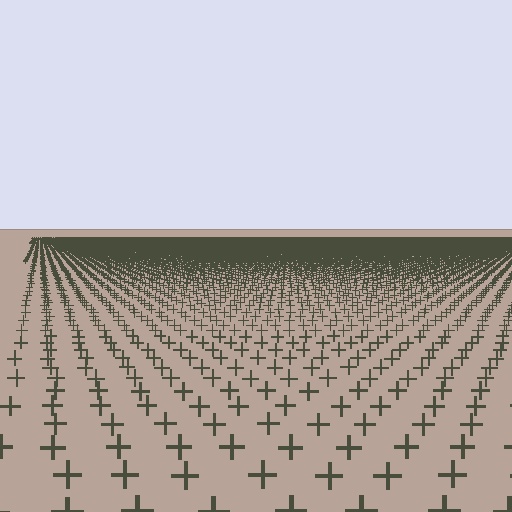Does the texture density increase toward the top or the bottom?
Density increases toward the top.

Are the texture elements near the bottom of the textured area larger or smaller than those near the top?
Larger. Near the bottom, elements are closer to the viewer and appear at a bigger on-screen size.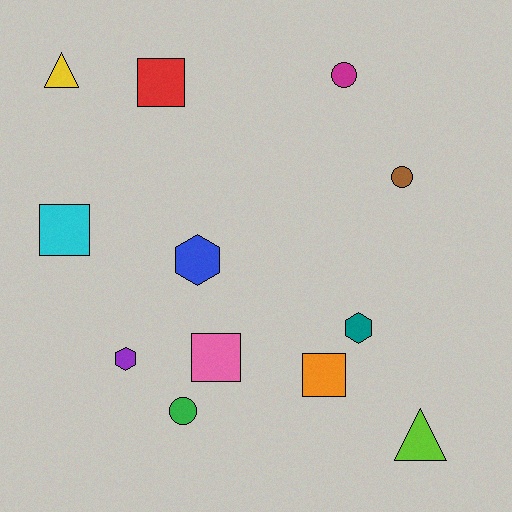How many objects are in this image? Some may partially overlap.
There are 12 objects.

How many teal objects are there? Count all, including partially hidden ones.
There is 1 teal object.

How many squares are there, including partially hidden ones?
There are 4 squares.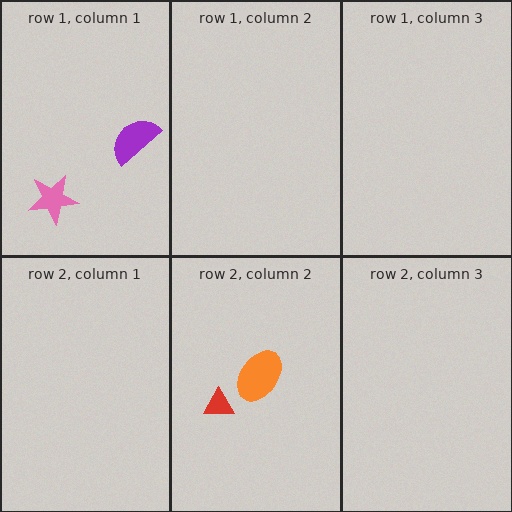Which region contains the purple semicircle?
The row 1, column 1 region.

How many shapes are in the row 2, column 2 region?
2.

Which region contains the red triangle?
The row 2, column 2 region.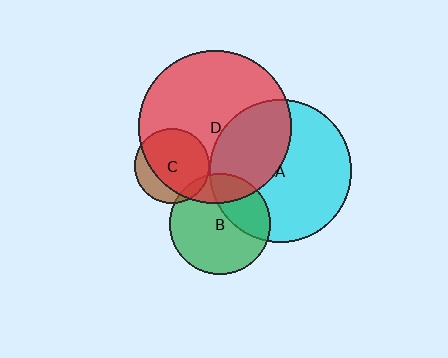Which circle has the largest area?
Circle D (red).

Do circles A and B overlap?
Yes.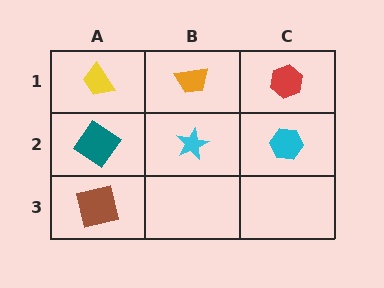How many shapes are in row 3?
1 shape.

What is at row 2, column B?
A cyan star.